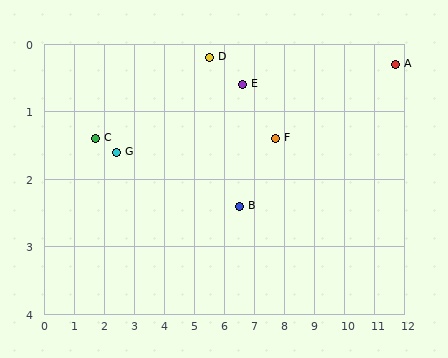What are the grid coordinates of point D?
Point D is at approximately (5.5, 0.2).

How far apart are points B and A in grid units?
Points B and A are about 5.6 grid units apart.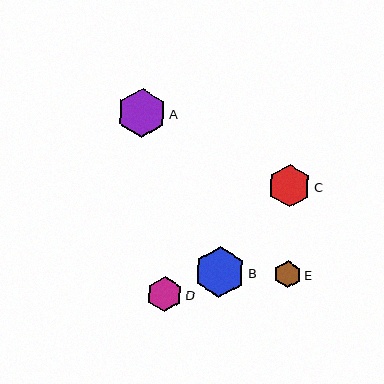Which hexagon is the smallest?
Hexagon E is the smallest with a size of approximately 27 pixels.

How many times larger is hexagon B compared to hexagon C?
Hexagon B is approximately 1.2 times the size of hexagon C.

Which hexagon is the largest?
Hexagon B is the largest with a size of approximately 50 pixels.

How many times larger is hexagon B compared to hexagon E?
Hexagon B is approximately 1.9 times the size of hexagon E.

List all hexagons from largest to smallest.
From largest to smallest: B, A, C, D, E.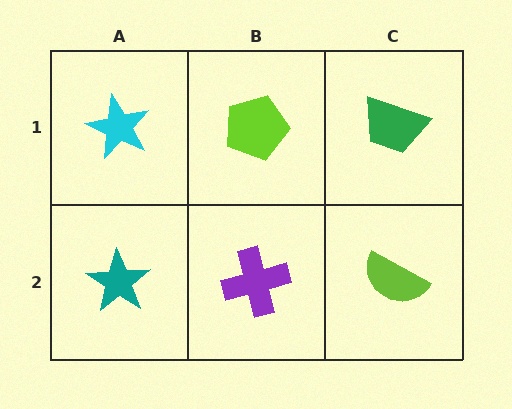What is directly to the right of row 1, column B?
A green trapezoid.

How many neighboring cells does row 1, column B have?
3.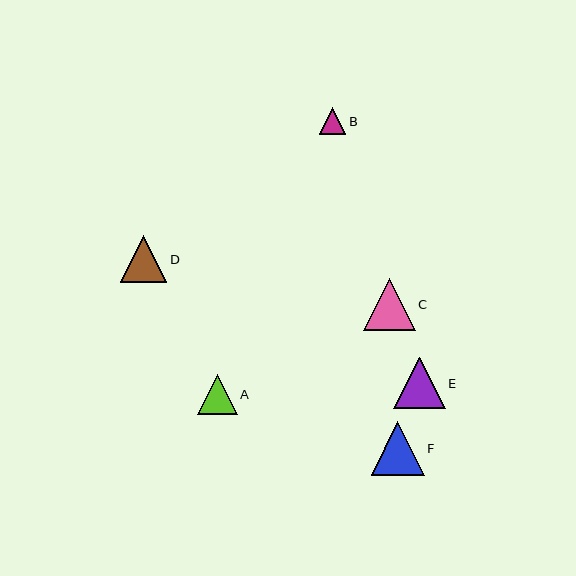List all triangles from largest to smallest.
From largest to smallest: F, C, E, D, A, B.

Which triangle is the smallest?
Triangle B is the smallest with a size of approximately 27 pixels.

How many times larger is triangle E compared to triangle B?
Triangle E is approximately 1.9 times the size of triangle B.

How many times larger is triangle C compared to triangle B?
Triangle C is approximately 1.9 times the size of triangle B.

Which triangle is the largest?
Triangle F is the largest with a size of approximately 53 pixels.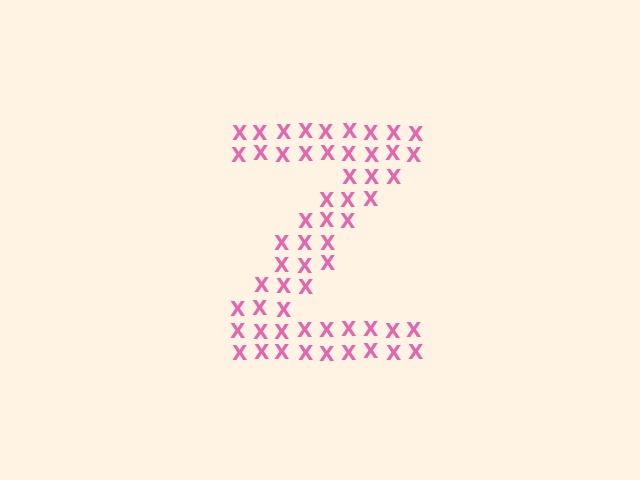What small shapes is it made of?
It is made of small letter X's.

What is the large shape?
The large shape is the letter Z.